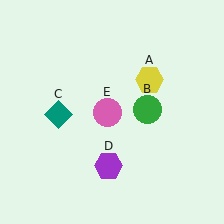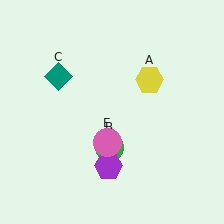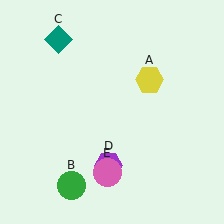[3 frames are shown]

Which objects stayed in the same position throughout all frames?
Yellow hexagon (object A) and purple hexagon (object D) remained stationary.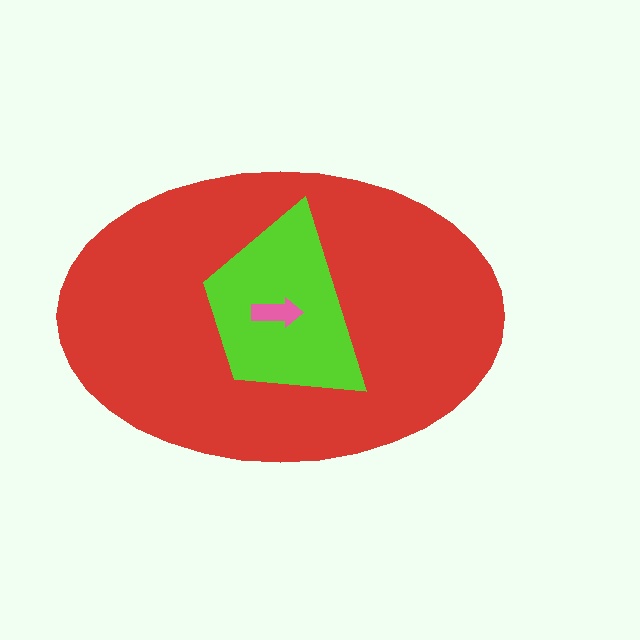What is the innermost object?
The pink arrow.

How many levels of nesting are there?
3.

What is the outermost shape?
The red ellipse.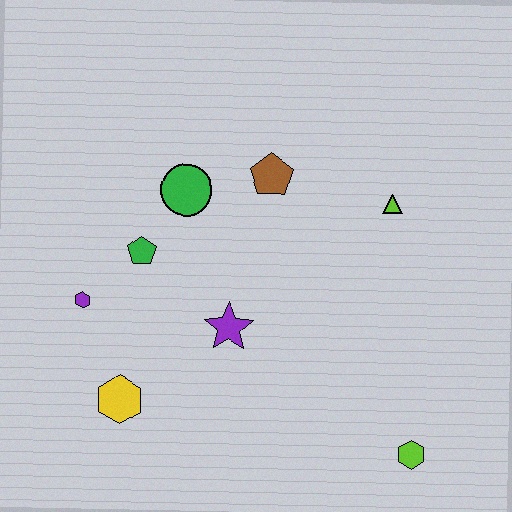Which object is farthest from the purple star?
The lime hexagon is farthest from the purple star.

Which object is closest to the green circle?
The green pentagon is closest to the green circle.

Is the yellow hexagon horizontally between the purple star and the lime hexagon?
No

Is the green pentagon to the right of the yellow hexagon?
Yes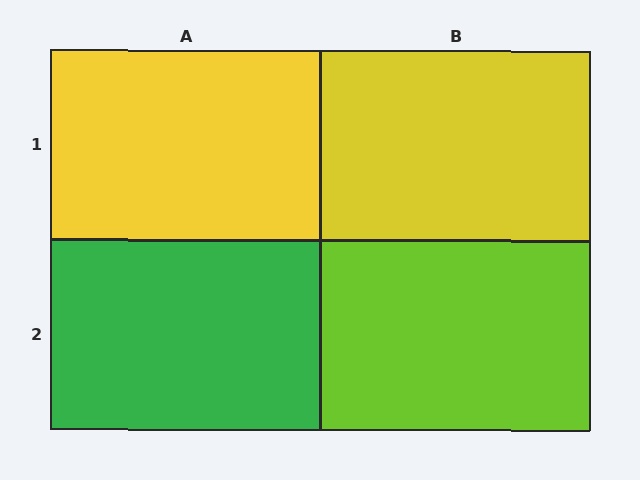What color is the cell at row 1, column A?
Yellow.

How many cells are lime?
1 cell is lime.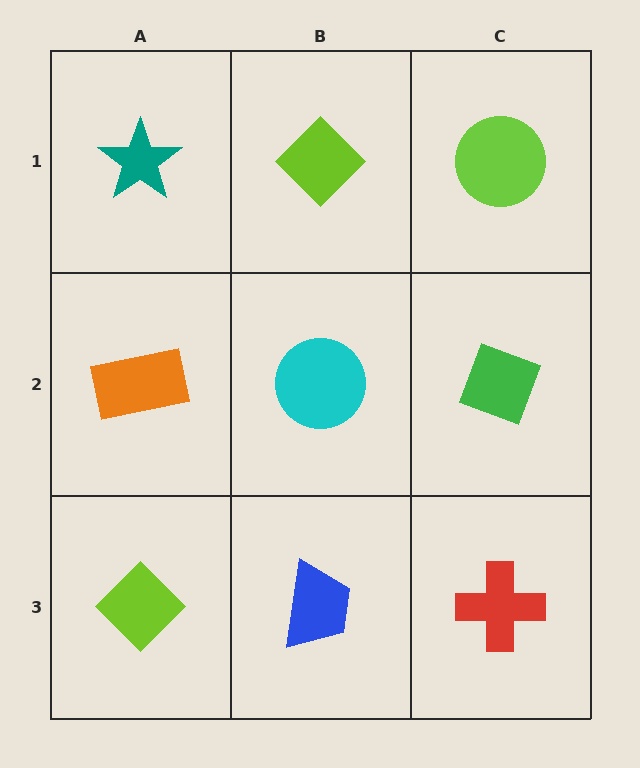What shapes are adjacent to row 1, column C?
A green diamond (row 2, column C), a lime diamond (row 1, column B).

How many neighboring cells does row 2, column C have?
3.